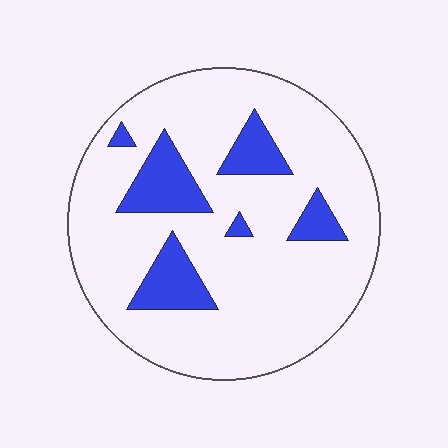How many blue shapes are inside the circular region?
6.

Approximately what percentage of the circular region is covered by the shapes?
Approximately 15%.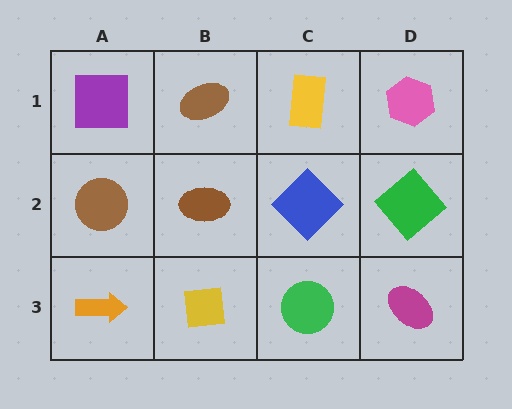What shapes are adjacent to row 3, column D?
A green diamond (row 2, column D), a green circle (row 3, column C).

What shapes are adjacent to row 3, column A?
A brown circle (row 2, column A), a yellow square (row 3, column B).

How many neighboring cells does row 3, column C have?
3.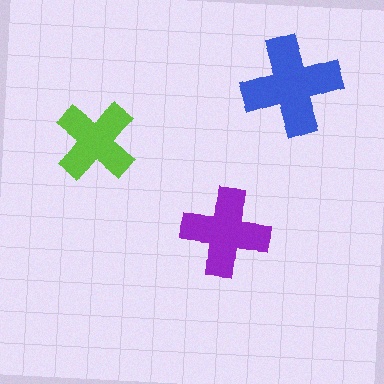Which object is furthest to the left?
The lime cross is leftmost.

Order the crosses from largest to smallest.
the blue one, the purple one, the lime one.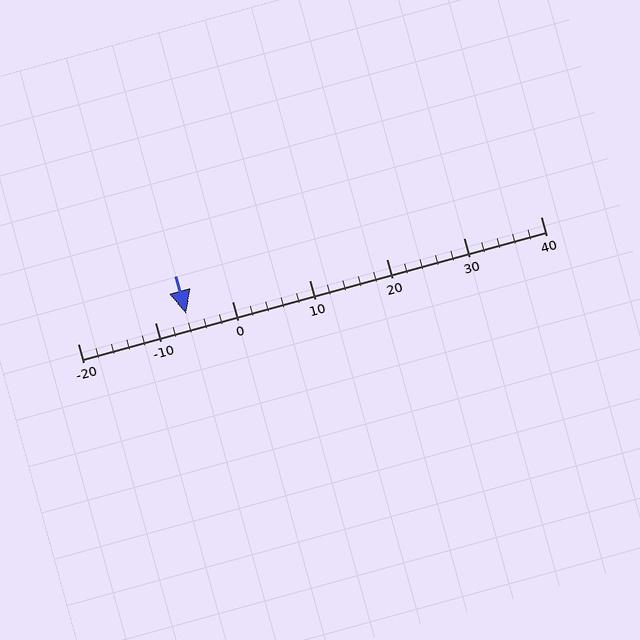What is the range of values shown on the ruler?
The ruler shows values from -20 to 40.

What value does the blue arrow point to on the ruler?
The blue arrow points to approximately -6.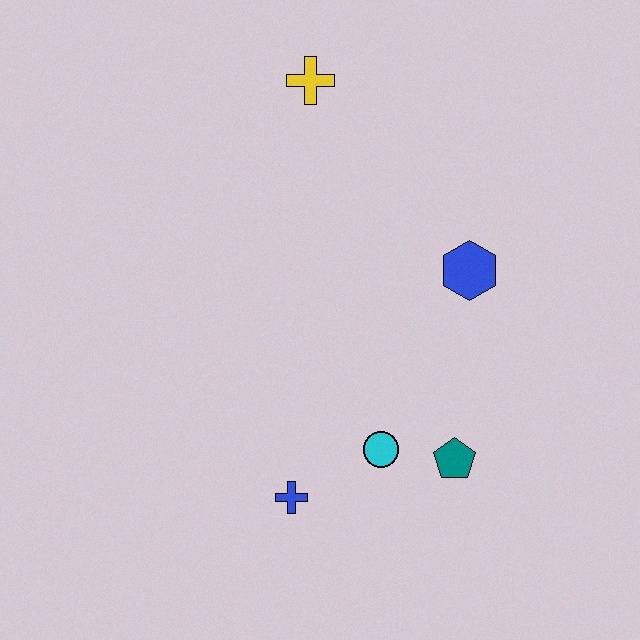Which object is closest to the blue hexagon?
The teal pentagon is closest to the blue hexagon.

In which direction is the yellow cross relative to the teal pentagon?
The yellow cross is above the teal pentagon.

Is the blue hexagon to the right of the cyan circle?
Yes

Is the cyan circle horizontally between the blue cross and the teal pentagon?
Yes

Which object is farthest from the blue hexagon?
The blue cross is farthest from the blue hexagon.